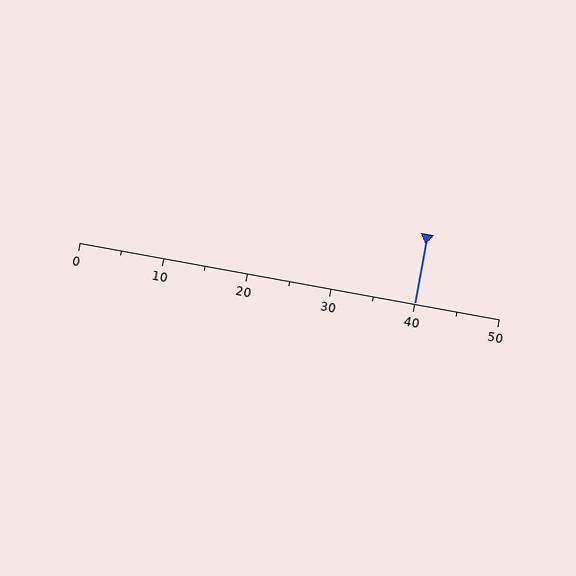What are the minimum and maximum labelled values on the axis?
The axis runs from 0 to 50.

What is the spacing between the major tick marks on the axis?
The major ticks are spaced 10 apart.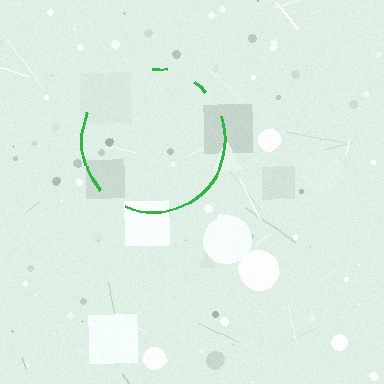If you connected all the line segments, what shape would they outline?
They would outline a circle.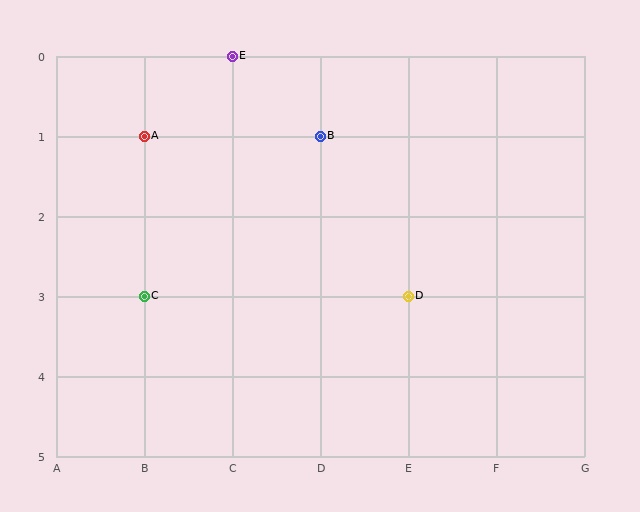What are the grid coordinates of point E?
Point E is at grid coordinates (C, 0).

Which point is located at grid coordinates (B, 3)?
Point C is at (B, 3).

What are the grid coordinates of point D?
Point D is at grid coordinates (E, 3).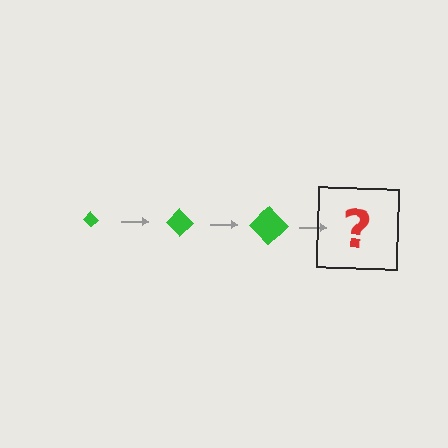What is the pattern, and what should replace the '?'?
The pattern is that the diamond gets progressively larger each step. The '?' should be a green diamond, larger than the previous one.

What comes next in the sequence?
The next element should be a green diamond, larger than the previous one.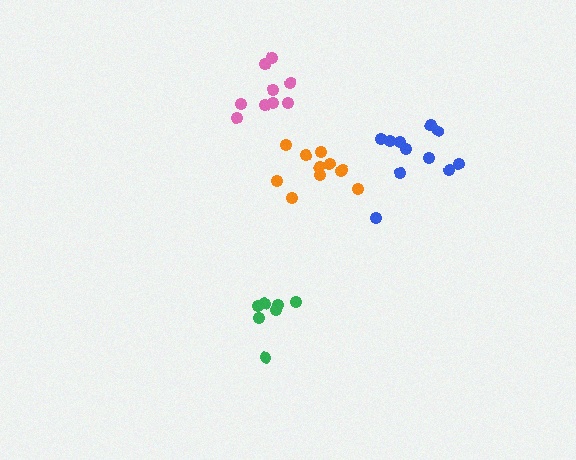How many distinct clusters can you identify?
There are 4 distinct clusters.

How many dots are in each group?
Group 1: 11 dots, Group 2: 11 dots, Group 3: 9 dots, Group 4: 7 dots (38 total).